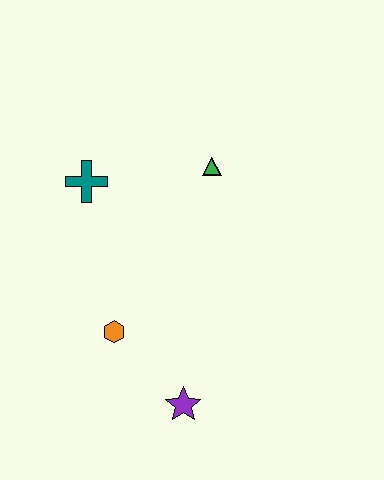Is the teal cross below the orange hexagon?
No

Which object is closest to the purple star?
The orange hexagon is closest to the purple star.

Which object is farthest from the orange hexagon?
The green triangle is farthest from the orange hexagon.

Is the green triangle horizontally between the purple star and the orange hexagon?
No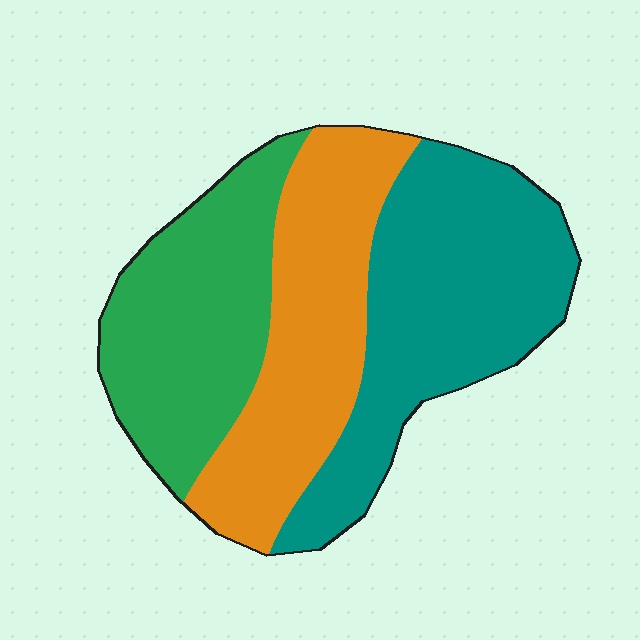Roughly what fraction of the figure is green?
Green takes up about one third (1/3) of the figure.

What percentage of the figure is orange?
Orange covers 32% of the figure.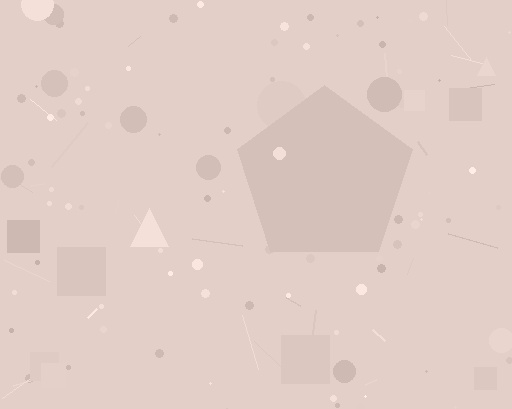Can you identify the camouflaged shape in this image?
The camouflaged shape is a pentagon.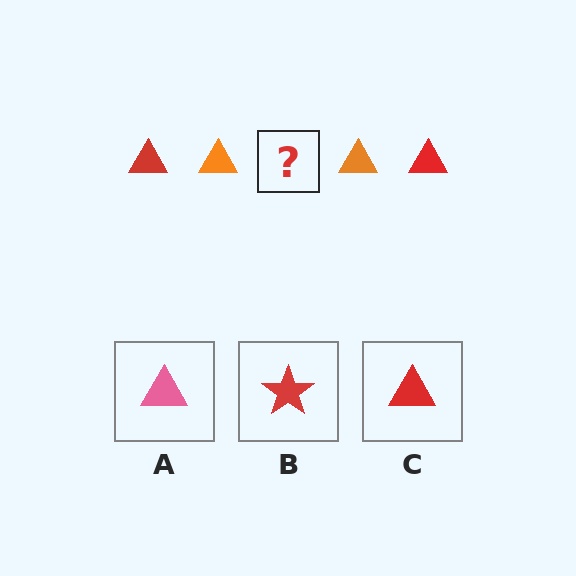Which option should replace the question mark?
Option C.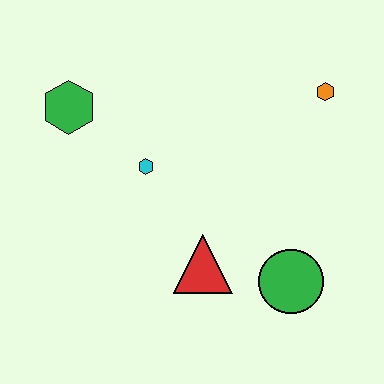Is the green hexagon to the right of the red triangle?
No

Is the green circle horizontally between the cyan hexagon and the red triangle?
No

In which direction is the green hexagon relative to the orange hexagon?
The green hexagon is to the left of the orange hexagon.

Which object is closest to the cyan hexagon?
The green hexagon is closest to the cyan hexagon.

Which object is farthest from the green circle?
The green hexagon is farthest from the green circle.